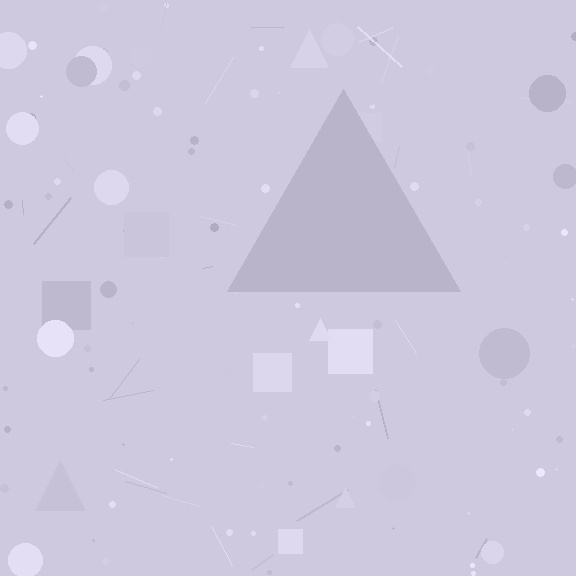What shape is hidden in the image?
A triangle is hidden in the image.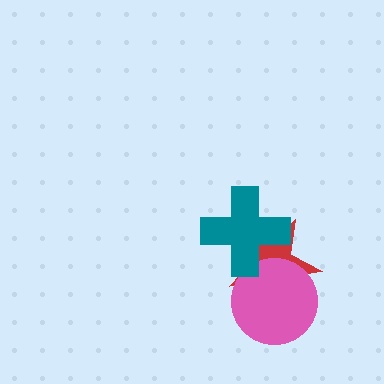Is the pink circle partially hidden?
Yes, it is partially covered by another shape.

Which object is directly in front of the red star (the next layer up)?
The pink circle is directly in front of the red star.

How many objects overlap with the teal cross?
2 objects overlap with the teal cross.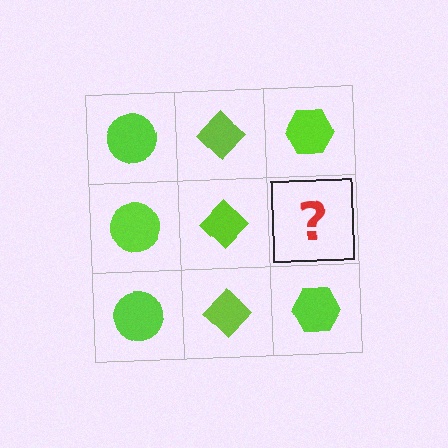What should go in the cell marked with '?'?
The missing cell should contain a lime hexagon.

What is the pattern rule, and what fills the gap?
The rule is that each column has a consistent shape. The gap should be filled with a lime hexagon.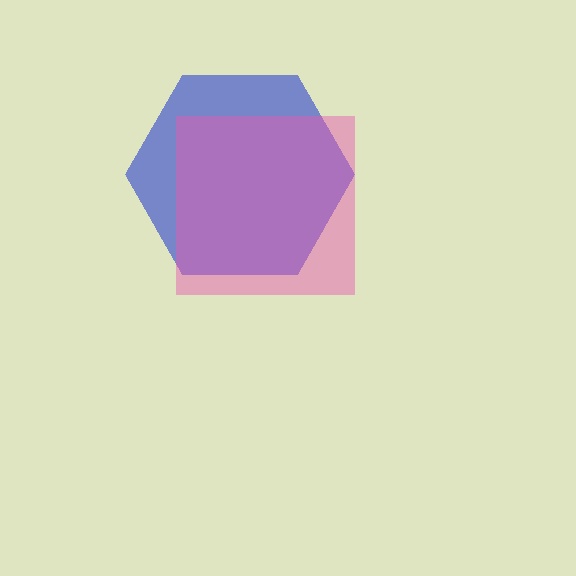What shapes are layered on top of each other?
The layered shapes are: a blue hexagon, a pink square.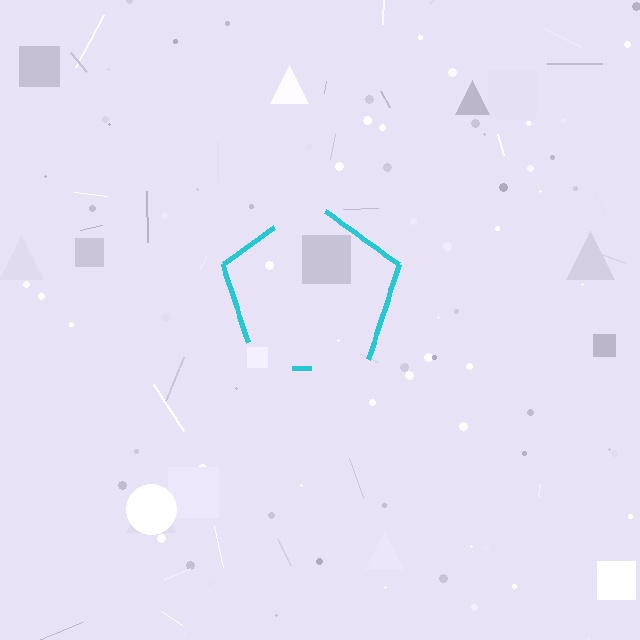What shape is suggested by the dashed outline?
The dashed outline suggests a pentagon.